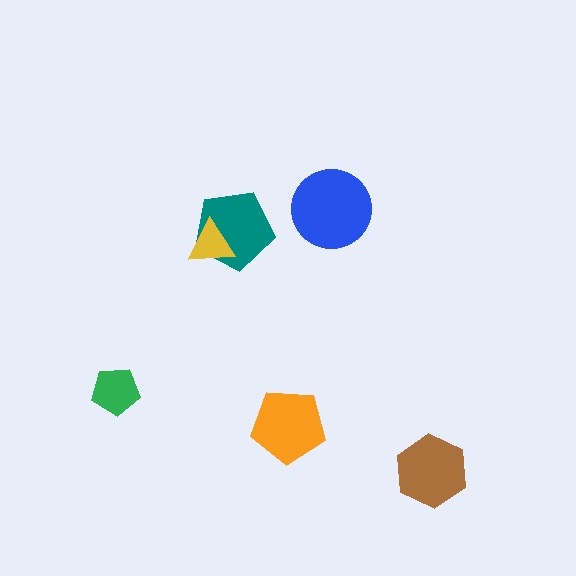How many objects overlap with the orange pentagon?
0 objects overlap with the orange pentagon.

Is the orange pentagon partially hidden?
No, no other shape covers it.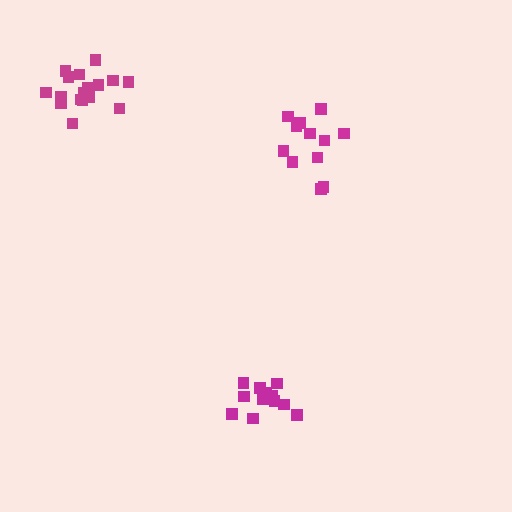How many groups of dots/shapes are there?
There are 3 groups.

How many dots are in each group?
Group 1: 17 dots, Group 2: 12 dots, Group 3: 12 dots (41 total).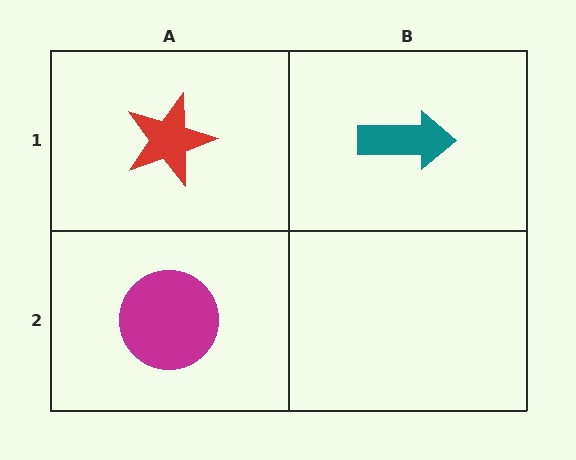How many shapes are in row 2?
1 shape.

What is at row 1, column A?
A red star.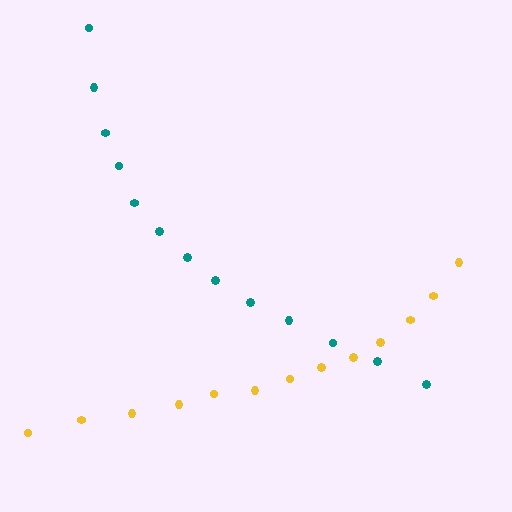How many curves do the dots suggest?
There are 2 distinct paths.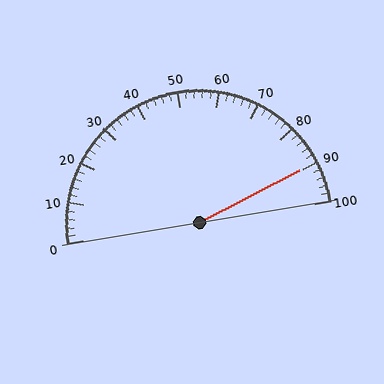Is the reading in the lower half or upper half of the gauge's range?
The reading is in the upper half of the range (0 to 100).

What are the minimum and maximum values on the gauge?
The gauge ranges from 0 to 100.